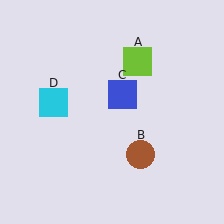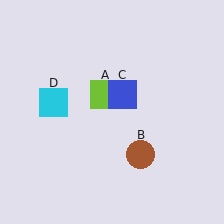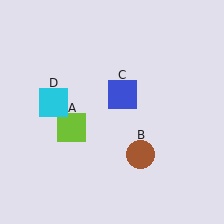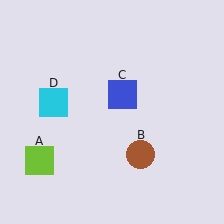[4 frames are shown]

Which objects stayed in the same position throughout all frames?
Brown circle (object B) and blue square (object C) and cyan square (object D) remained stationary.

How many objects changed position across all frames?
1 object changed position: lime square (object A).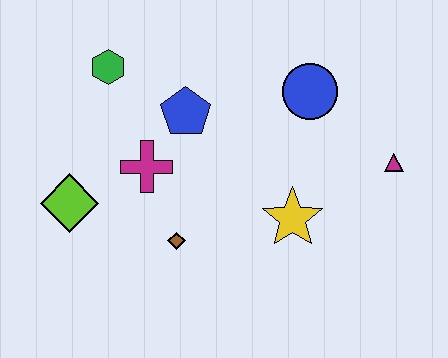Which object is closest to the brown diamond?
The magenta cross is closest to the brown diamond.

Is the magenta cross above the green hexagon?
No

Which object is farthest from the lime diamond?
The magenta triangle is farthest from the lime diamond.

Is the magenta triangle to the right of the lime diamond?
Yes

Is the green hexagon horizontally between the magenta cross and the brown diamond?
No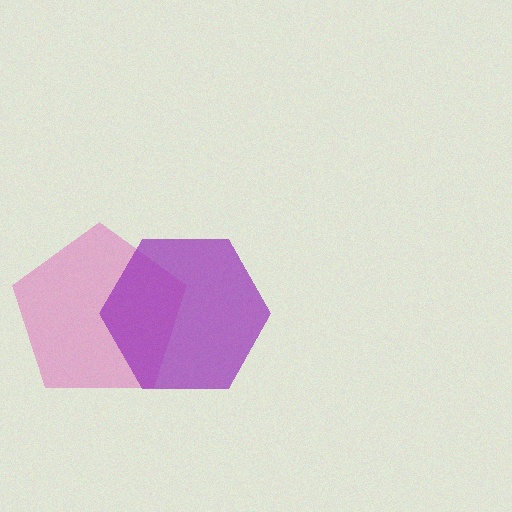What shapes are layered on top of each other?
The layered shapes are: a pink pentagon, a purple hexagon.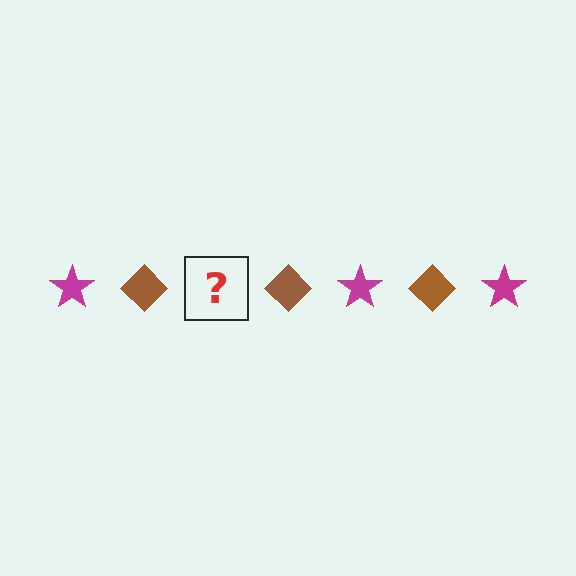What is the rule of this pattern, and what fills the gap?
The rule is that the pattern alternates between magenta star and brown diamond. The gap should be filled with a magenta star.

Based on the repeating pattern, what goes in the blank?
The blank should be a magenta star.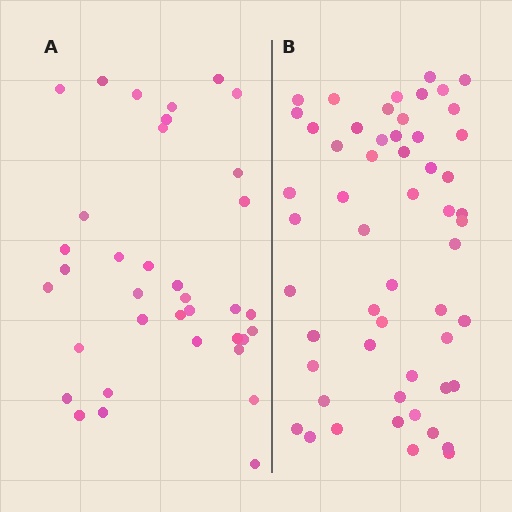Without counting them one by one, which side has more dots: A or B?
Region B (the right region) has more dots.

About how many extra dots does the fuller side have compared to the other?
Region B has approximately 20 more dots than region A.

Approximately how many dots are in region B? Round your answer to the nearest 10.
About 60 dots. (The exact count is 55, which rounds to 60.)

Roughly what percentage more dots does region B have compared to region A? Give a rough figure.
About 55% more.